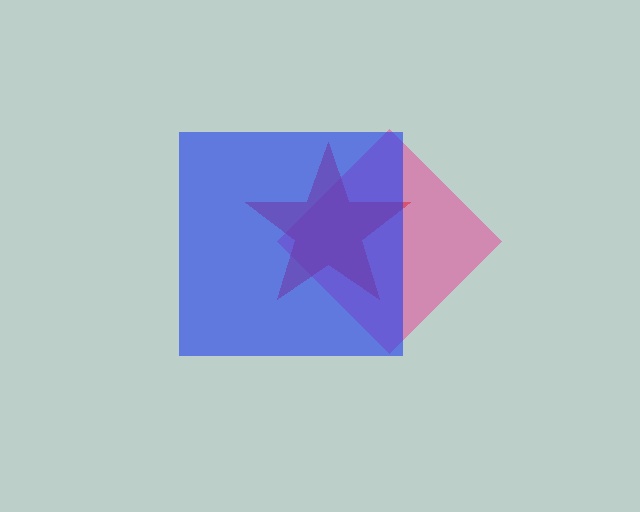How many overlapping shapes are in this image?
There are 3 overlapping shapes in the image.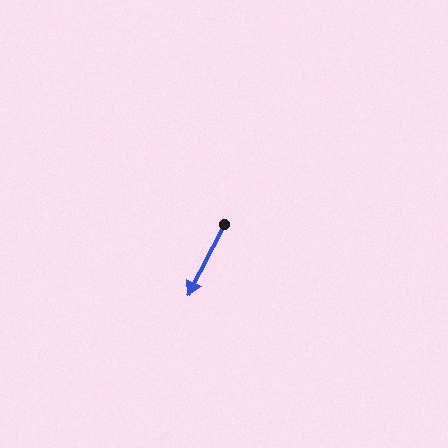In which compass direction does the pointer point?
Southwest.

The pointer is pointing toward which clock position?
Roughly 7 o'clock.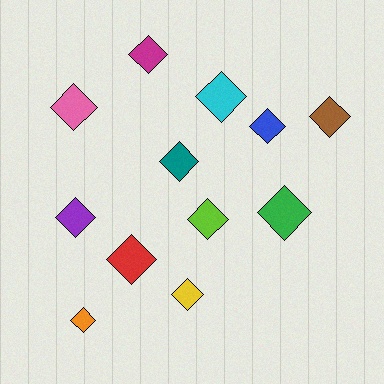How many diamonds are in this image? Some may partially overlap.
There are 12 diamonds.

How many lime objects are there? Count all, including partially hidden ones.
There is 1 lime object.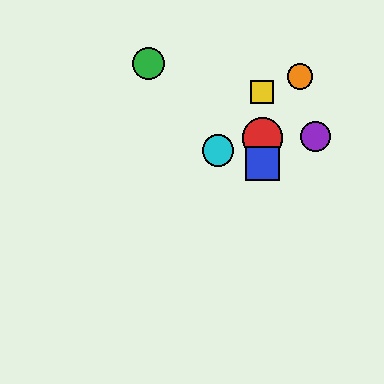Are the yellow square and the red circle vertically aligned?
Yes, both are at x≈262.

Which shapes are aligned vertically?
The red circle, the blue square, the yellow square are aligned vertically.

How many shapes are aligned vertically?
3 shapes (the red circle, the blue square, the yellow square) are aligned vertically.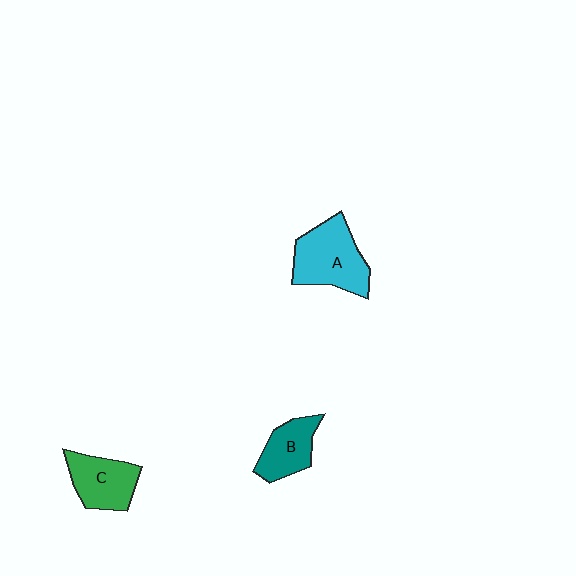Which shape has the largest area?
Shape A (cyan).